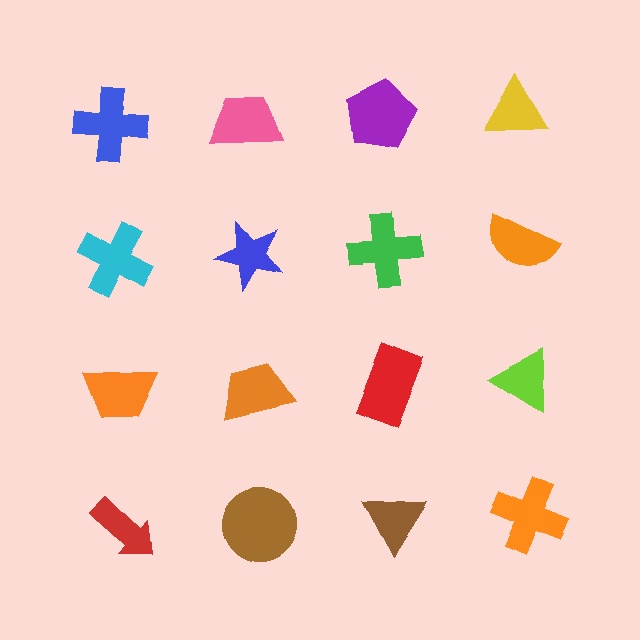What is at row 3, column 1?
An orange trapezoid.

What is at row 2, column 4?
An orange semicircle.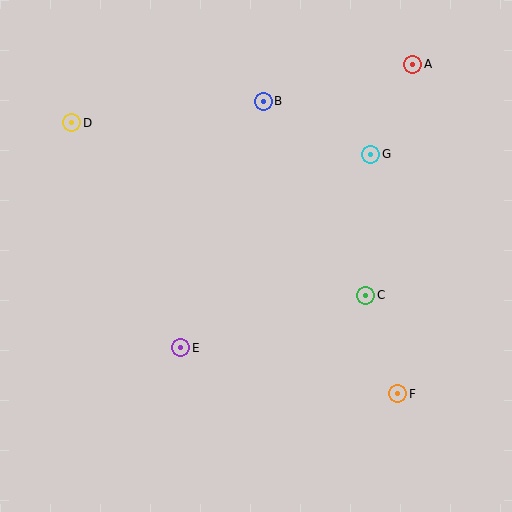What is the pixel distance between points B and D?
The distance between B and D is 193 pixels.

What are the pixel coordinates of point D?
Point D is at (72, 123).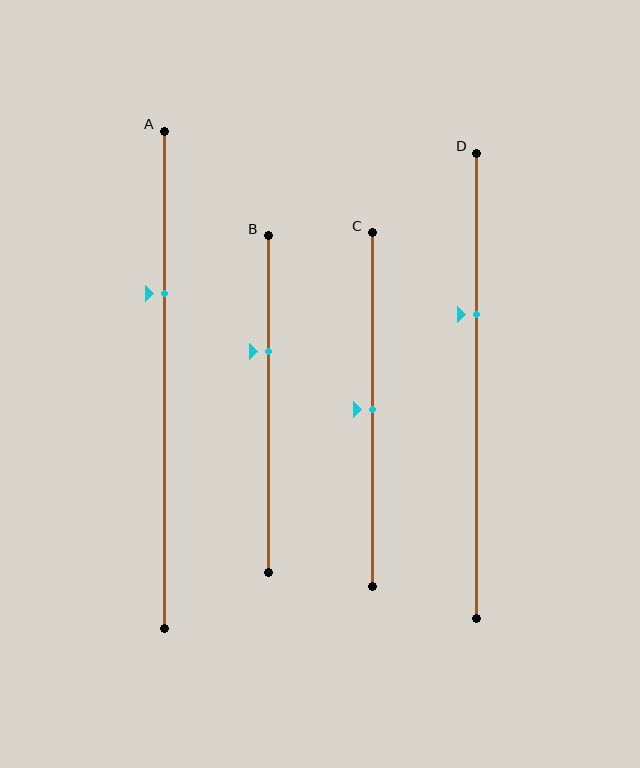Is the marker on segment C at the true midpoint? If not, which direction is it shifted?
Yes, the marker on segment C is at the true midpoint.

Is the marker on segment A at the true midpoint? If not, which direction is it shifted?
No, the marker on segment A is shifted upward by about 17% of the segment length.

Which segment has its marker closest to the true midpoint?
Segment C has its marker closest to the true midpoint.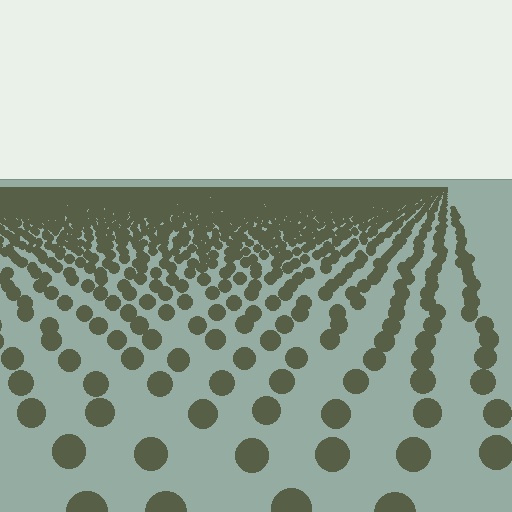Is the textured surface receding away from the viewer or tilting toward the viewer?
The surface is receding away from the viewer. Texture elements get smaller and denser toward the top.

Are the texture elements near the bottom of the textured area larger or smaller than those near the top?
Larger. Near the bottom, elements are closer to the viewer and appear at a bigger on-screen size.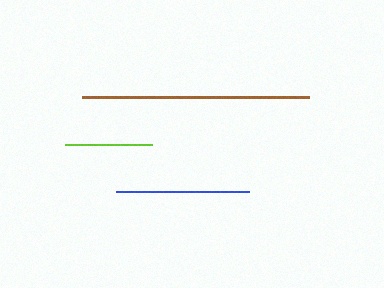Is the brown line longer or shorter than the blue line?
The brown line is longer than the blue line.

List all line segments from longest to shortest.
From longest to shortest: brown, blue, lime.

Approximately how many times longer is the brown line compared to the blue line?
The brown line is approximately 1.7 times the length of the blue line.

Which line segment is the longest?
The brown line is the longest at approximately 227 pixels.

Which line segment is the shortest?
The lime line is the shortest at approximately 88 pixels.